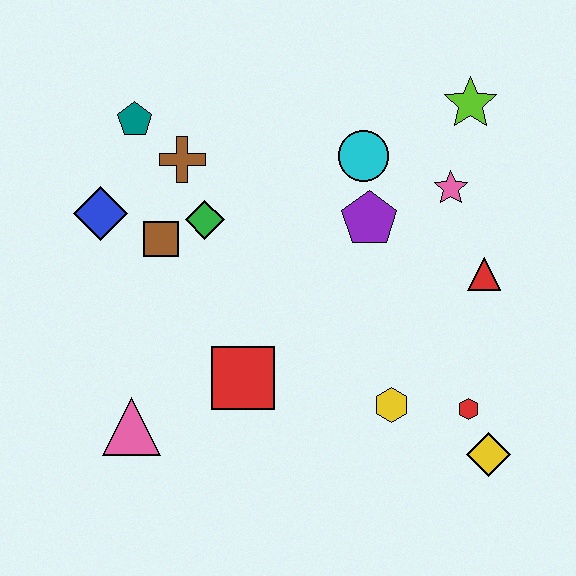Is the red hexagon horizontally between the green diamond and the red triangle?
Yes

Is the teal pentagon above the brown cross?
Yes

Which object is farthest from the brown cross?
The yellow diamond is farthest from the brown cross.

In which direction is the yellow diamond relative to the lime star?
The yellow diamond is below the lime star.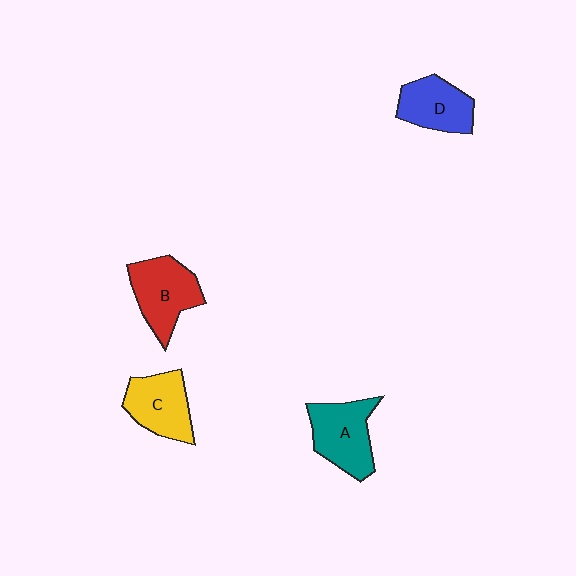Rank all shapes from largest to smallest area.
From largest to smallest: B (red), A (teal), C (yellow), D (blue).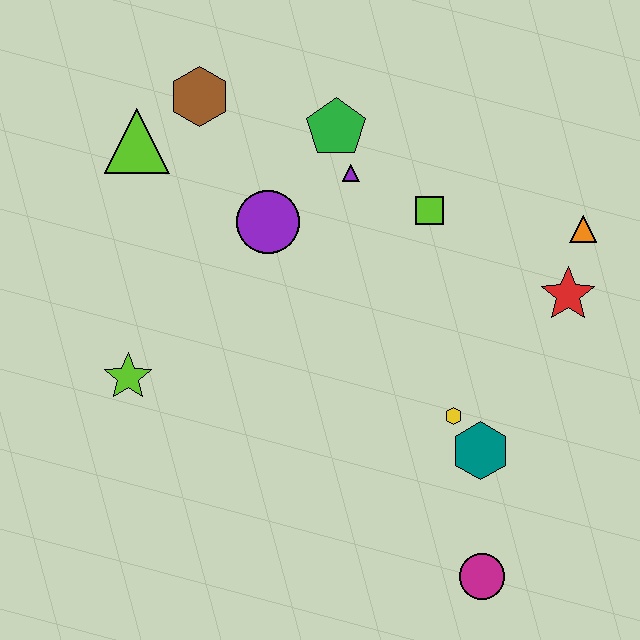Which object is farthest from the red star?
The lime triangle is farthest from the red star.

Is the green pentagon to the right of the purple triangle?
No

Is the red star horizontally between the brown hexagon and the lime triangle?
No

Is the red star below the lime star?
No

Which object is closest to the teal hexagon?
The yellow hexagon is closest to the teal hexagon.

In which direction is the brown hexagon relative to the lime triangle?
The brown hexagon is to the right of the lime triangle.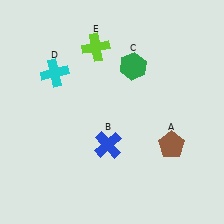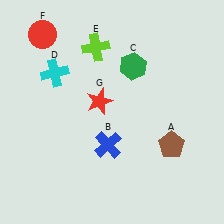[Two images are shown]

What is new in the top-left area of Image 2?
A red star (G) was added in the top-left area of Image 2.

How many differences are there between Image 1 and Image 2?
There are 2 differences between the two images.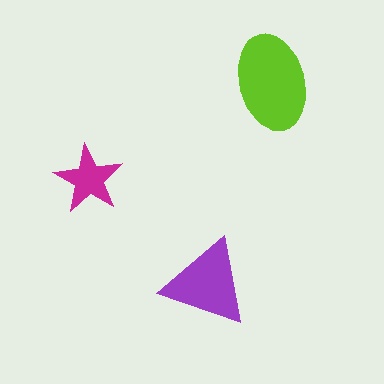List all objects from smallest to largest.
The magenta star, the purple triangle, the lime ellipse.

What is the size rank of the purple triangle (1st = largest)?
2nd.